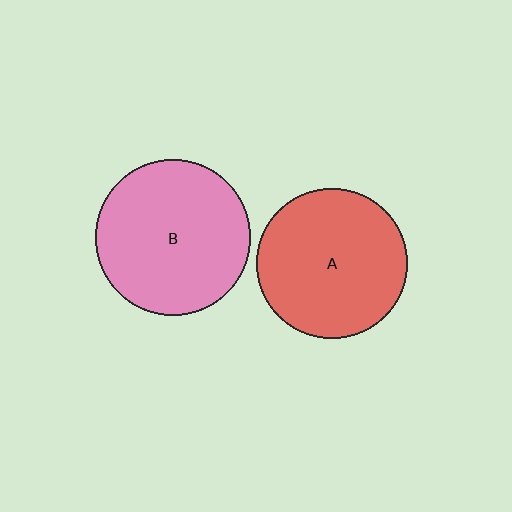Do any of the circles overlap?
No, none of the circles overlap.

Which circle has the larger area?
Circle B (pink).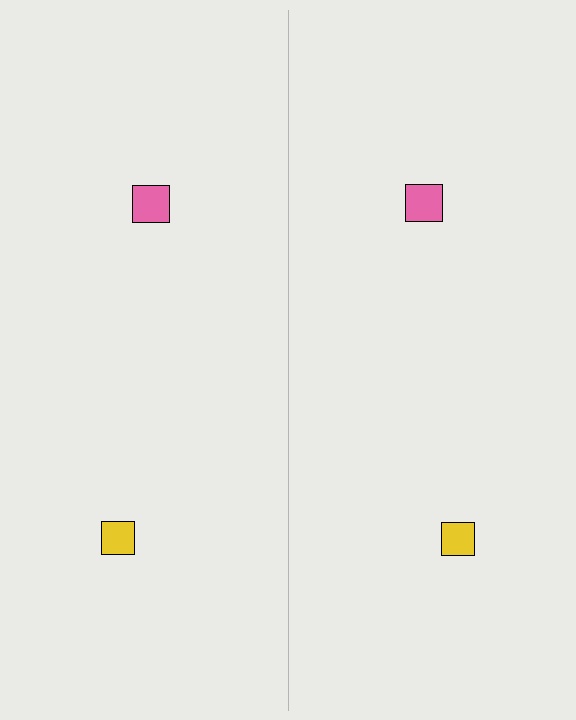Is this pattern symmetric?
Yes, this pattern has bilateral (reflection) symmetry.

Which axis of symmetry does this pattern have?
The pattern has a vertical axis of symmetry running through the center of the image.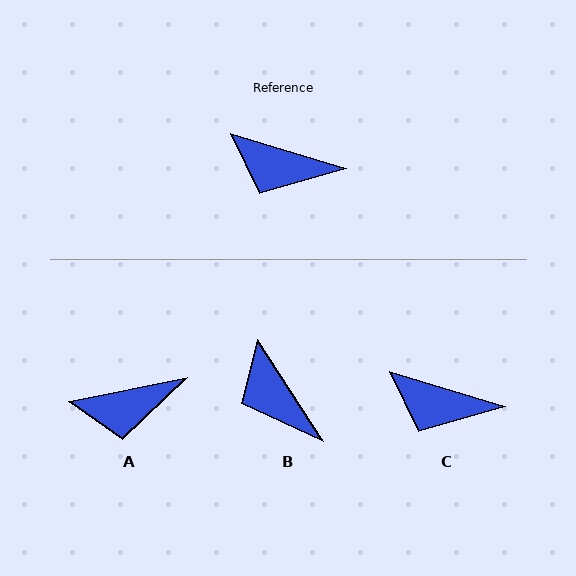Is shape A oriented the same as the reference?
No, it is off by about 28 degrees.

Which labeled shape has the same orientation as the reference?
C.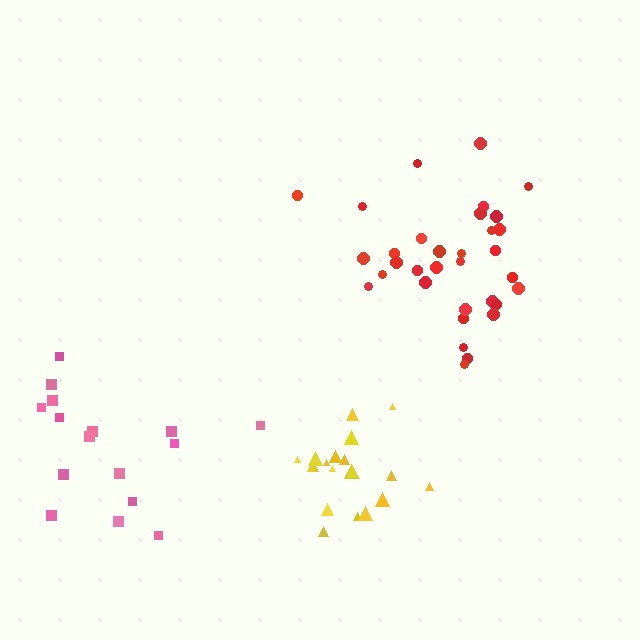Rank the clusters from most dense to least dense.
yellow, red, pink.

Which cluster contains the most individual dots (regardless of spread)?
Red (33).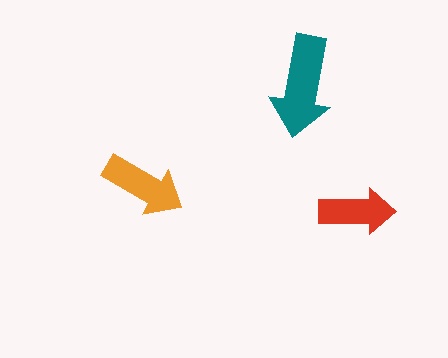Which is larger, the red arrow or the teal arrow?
The teal one.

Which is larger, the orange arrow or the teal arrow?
The teal one.